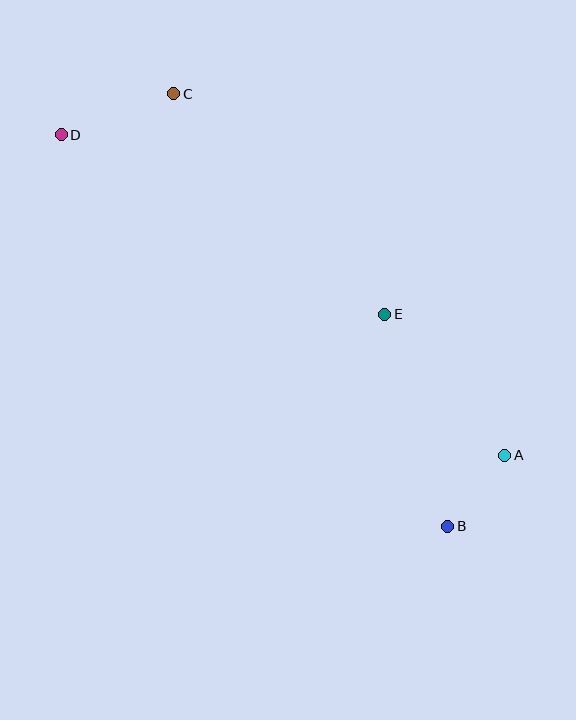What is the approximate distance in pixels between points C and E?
The distance between C and E is approximately 305 pixels.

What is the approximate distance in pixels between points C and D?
The distance between C and D is approximately 120 pixels.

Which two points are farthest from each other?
Points B and D are farthest from each other.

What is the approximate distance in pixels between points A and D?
The distance between A and D is approximately 547 pixels.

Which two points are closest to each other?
Points A and B are closest to each other.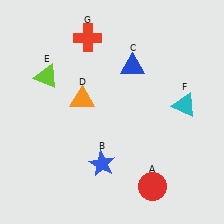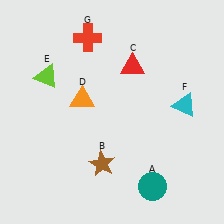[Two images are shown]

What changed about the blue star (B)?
In Image 1, B is blue. In Image 2, it changed to brown.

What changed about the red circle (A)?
In Image 1, A is red. In Image 2, it changed to teal.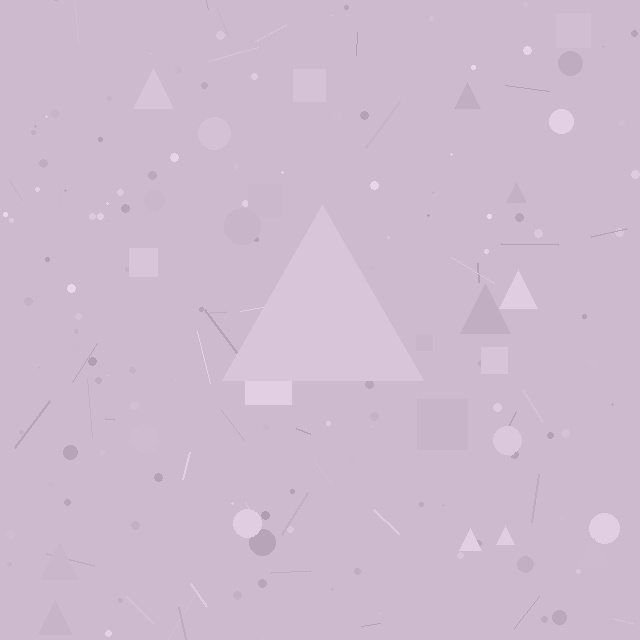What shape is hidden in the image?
A triangle is hidden in the image.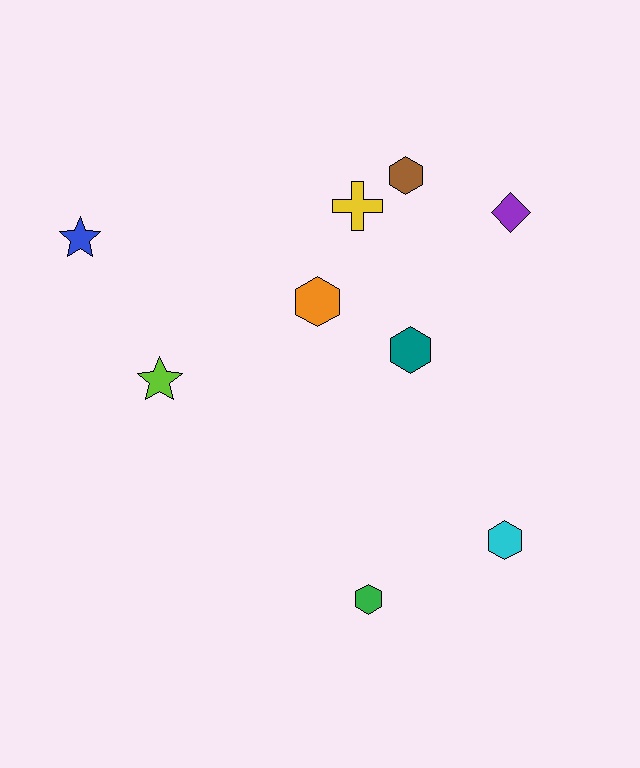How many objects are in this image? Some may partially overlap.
There are 9 objects.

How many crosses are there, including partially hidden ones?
There is 1 cross.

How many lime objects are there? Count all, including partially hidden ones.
There is 1 lime object.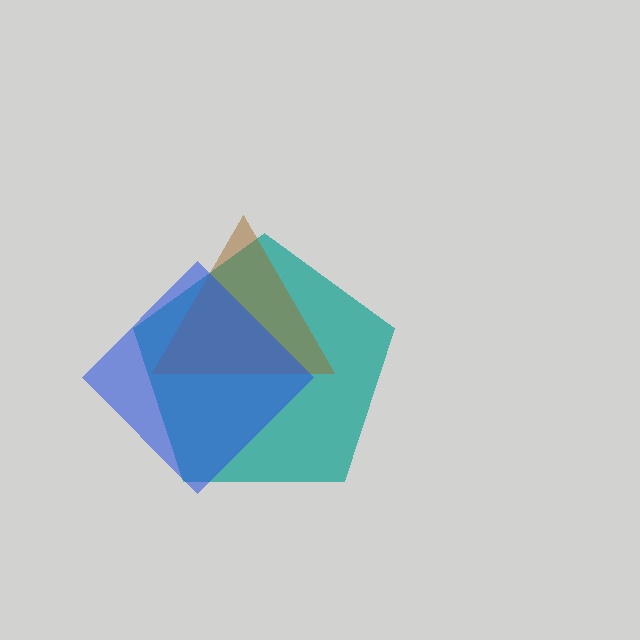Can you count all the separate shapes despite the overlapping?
Yes, there are 3 separate shapes.